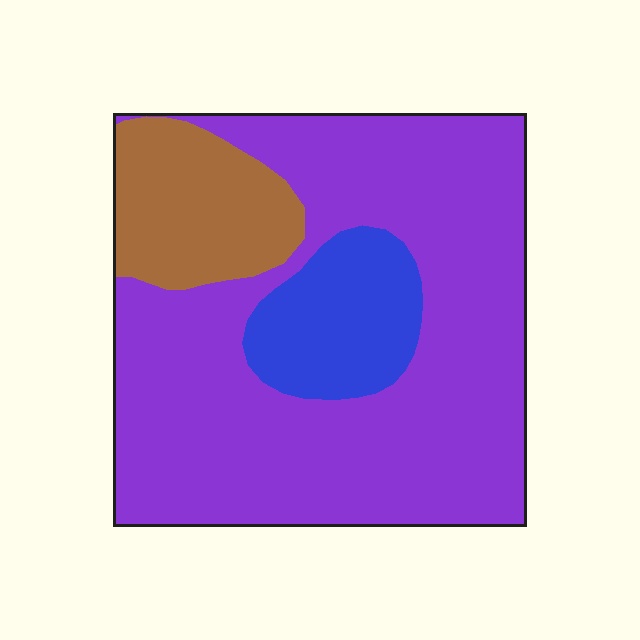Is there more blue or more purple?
Purple.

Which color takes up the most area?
Purple, at roughly 70%.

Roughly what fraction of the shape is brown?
Brown takes up about one sixth (1/6) of the shape.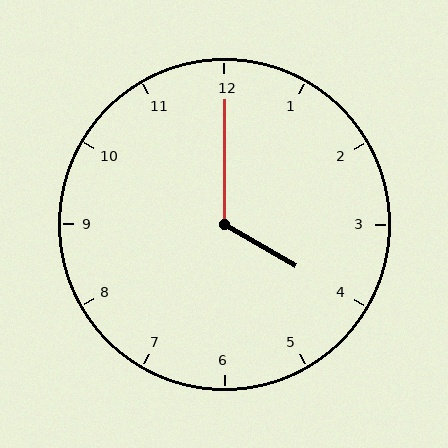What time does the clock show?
4:00.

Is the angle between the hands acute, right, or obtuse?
It is obtuse.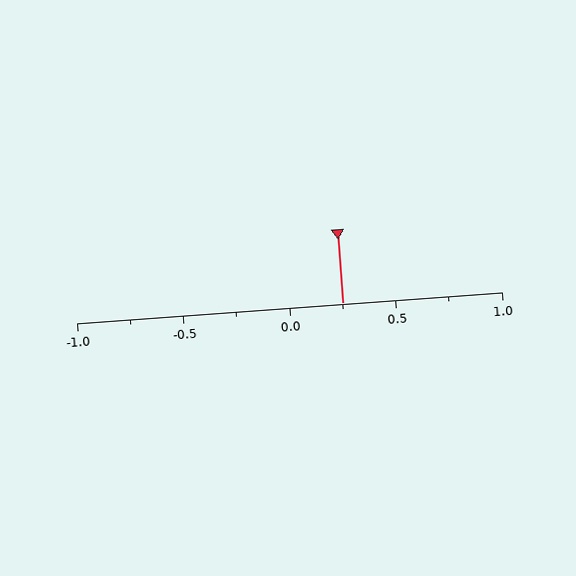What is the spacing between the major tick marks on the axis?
The major ticks are spaced 0.5 apart.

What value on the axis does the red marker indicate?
The marker indicates approximately 0.25.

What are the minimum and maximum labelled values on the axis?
The axis runs from -1.0 to 1.0.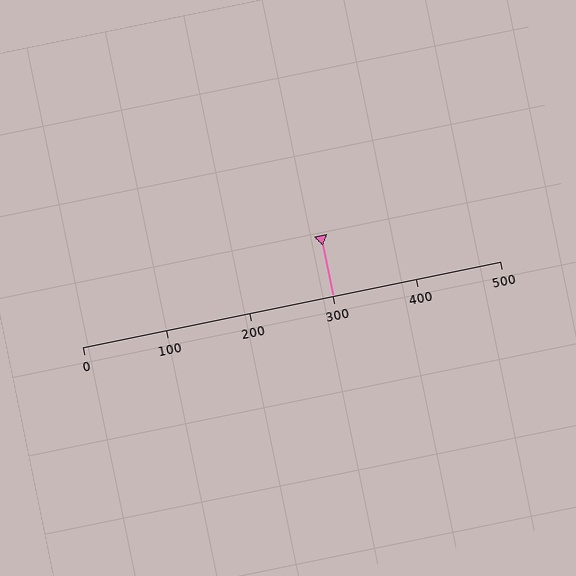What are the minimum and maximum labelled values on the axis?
The axis runs from 0 to 500.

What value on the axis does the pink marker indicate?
The marker indicates approximately 300.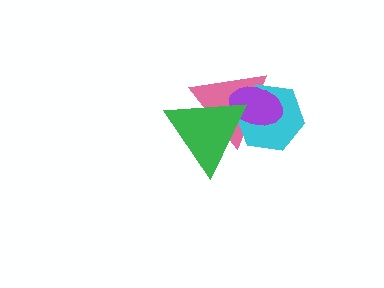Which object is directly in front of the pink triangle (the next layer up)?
The cyan hexagon is directly in front of the pink triangle.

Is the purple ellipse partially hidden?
Yes, it is partially covered by another shape.